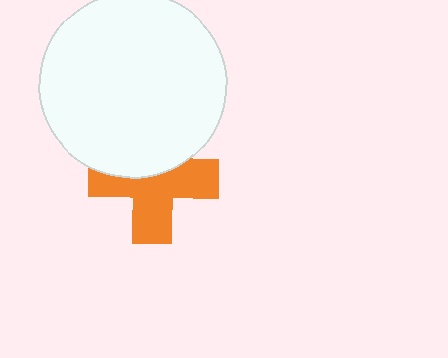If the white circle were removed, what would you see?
You would see the complete orange cross.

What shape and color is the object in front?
The object in front is a white circle.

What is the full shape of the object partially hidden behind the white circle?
The partially hidden object is an orange cross.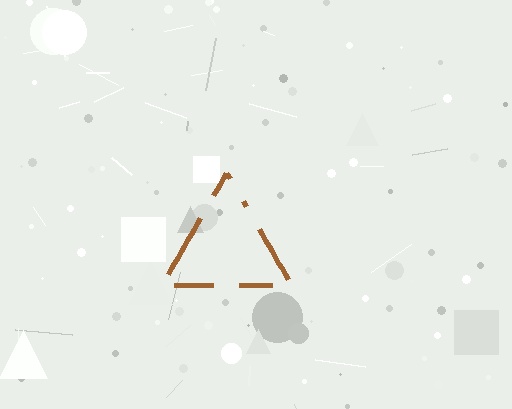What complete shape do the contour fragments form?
The contour fragments form a triangle.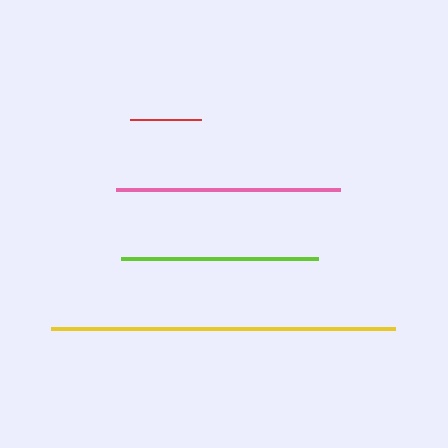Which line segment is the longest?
The yellow line is the longest at approximately 344 pixels.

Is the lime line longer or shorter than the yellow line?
The yellow line is longer than the lime line.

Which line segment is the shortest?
The red line is the shortest at approximately 71 pixels.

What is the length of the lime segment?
The lime segment is approximately 197 pixels long.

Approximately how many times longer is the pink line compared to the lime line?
The pink line is approximately 1.1 times the length of the lime line.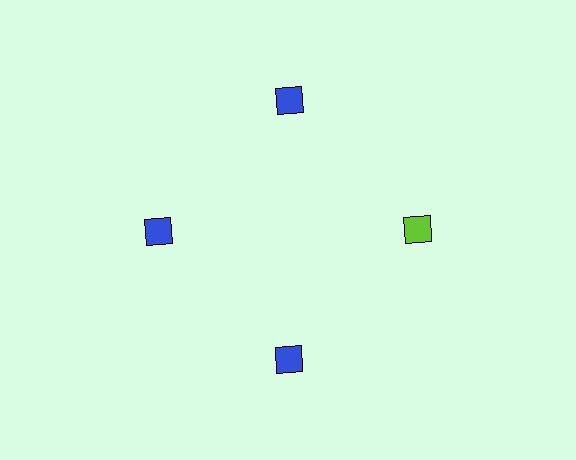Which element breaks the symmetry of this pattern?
The lime diamond at roughly the 3 o'clock position breaks the symmetry. All other shapes are blue diamonds.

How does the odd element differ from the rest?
It has a different color: lime instead of blue.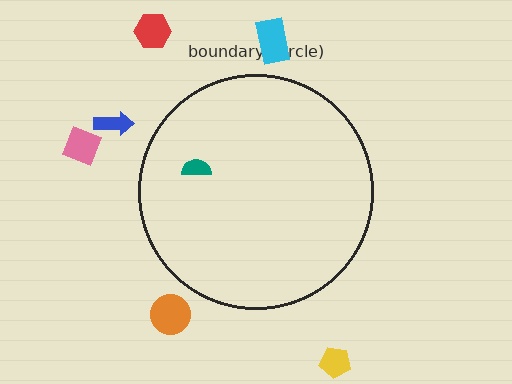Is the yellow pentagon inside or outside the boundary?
Outside.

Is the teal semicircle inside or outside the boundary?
Inside.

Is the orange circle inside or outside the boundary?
Outside.